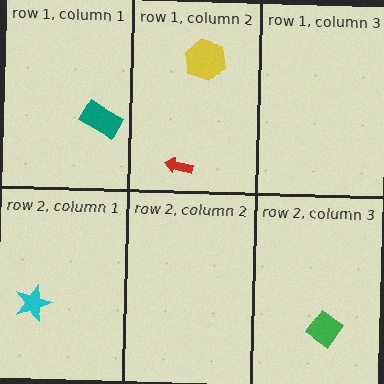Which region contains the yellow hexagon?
The row 1, column 2 region.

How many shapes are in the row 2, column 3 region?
1.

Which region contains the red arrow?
The row 1, column 2 region.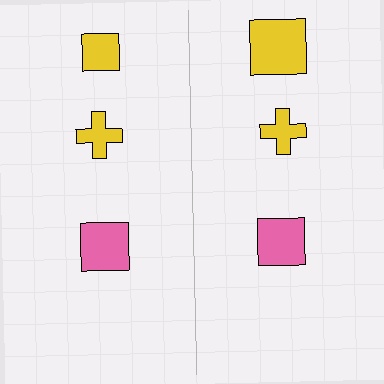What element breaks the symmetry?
The yellow square on the right side has a different size than its mirror counterpart.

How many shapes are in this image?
There are 6 shapes in this image.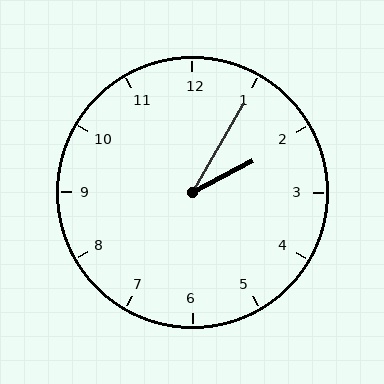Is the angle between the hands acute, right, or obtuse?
It is acute.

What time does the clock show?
2:05.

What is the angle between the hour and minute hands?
Approximately 32 degrees.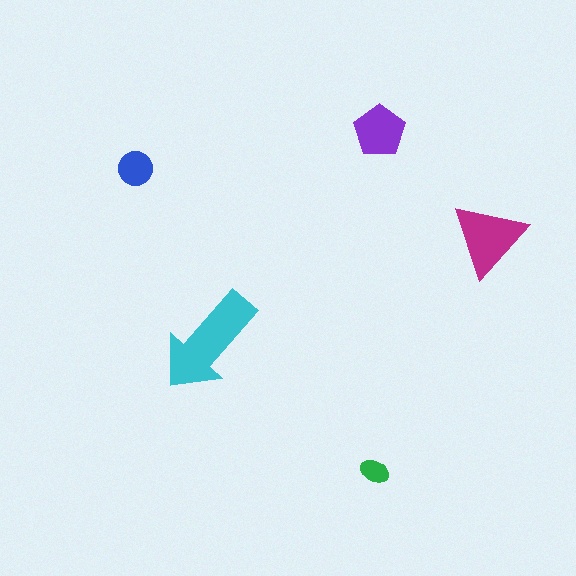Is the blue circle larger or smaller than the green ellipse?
Larger.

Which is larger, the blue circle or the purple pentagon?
The purple pentagon.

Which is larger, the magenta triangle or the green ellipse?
The magenta triangle.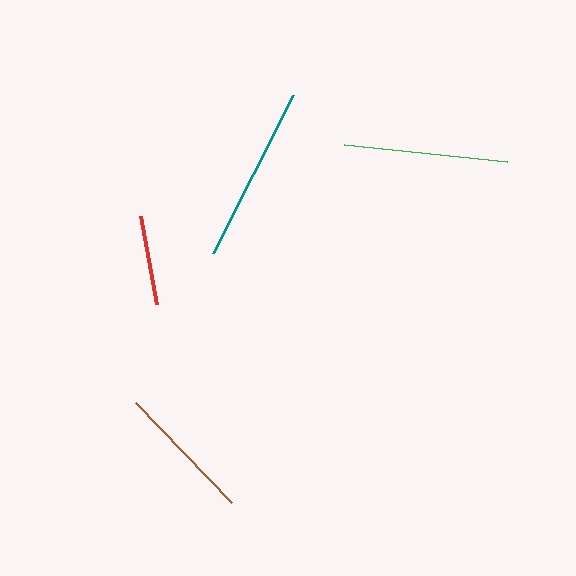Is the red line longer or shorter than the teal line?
The teal line is longer than the red line.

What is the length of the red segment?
The red segment is approximately 90 pixels long.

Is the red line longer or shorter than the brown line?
The brown line is longer than the red line.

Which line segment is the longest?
The teal line is the longest at approximately 177 pixels.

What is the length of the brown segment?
The brown segment is approximately 139 pixels long.